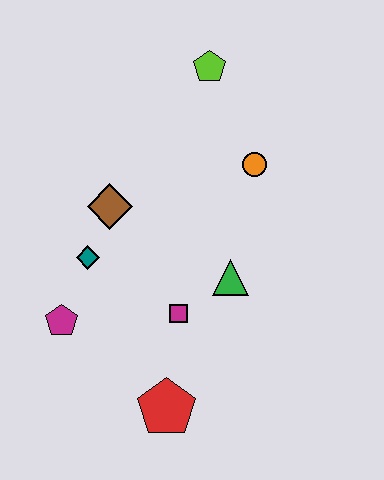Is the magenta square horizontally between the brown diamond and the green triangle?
Yes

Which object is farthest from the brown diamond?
The red pentagon is farthest from the brown diamond.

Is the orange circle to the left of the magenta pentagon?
No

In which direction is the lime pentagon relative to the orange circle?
The lime pentagon is above the orange circle.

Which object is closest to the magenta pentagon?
The teal diamond is closest to the magenta pentagon.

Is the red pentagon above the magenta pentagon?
No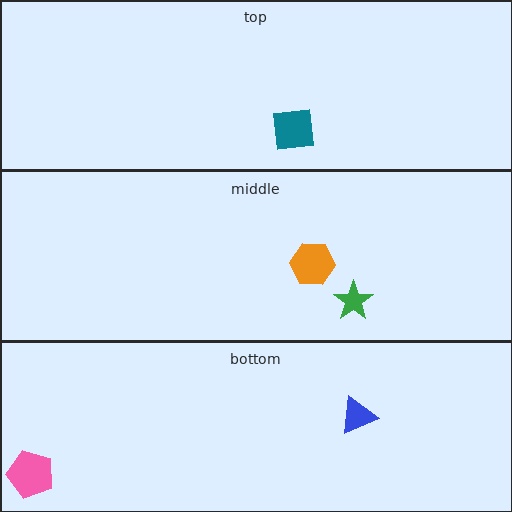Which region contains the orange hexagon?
The middle region.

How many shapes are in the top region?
1.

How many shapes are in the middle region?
2.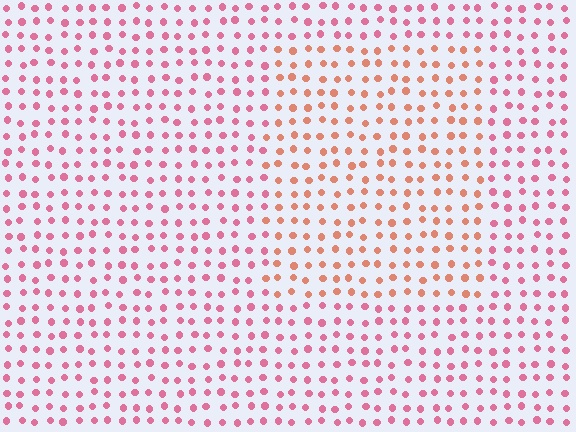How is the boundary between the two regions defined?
The boundary is defined purely by a slight shift in hue (about 35 degrees). Spacing, size, and orientation are identical on both sides.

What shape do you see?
I see a rectangle.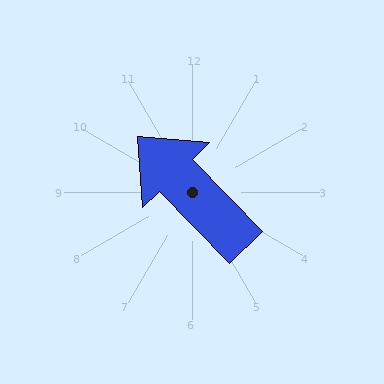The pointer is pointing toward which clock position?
Roughly 11 o'clock.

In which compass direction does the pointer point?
Northwest.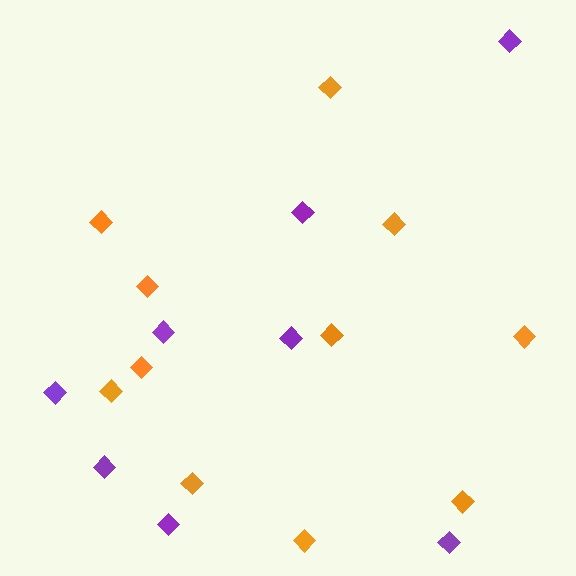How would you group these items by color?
There are 2 groups: one group of purple diamonds (8) and one group of orange diamonds (11).